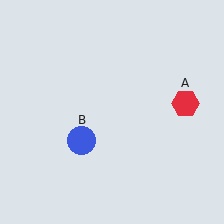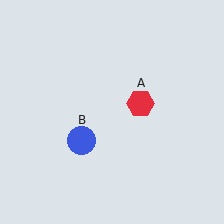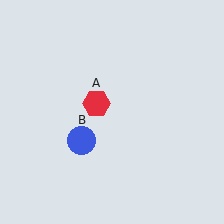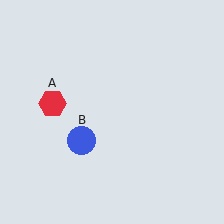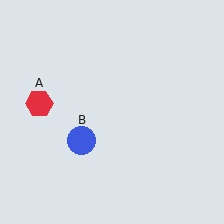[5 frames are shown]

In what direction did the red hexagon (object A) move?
The red hexagon (object A) moved left.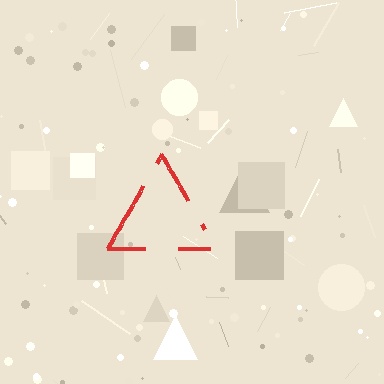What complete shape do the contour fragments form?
The contour fragments form a triangle.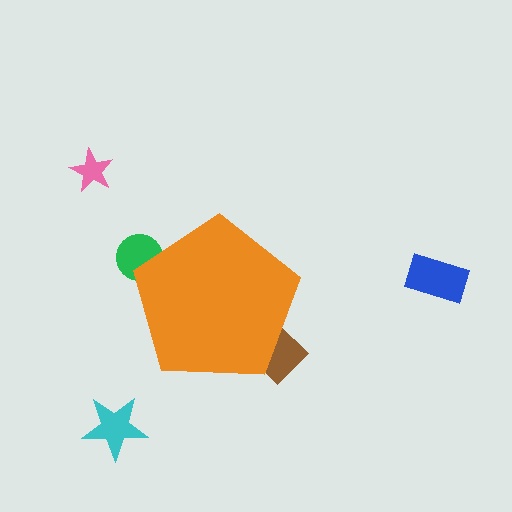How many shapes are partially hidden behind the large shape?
2 shapes are partially hidden.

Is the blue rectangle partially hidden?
No, the blue rectangle is fully visible.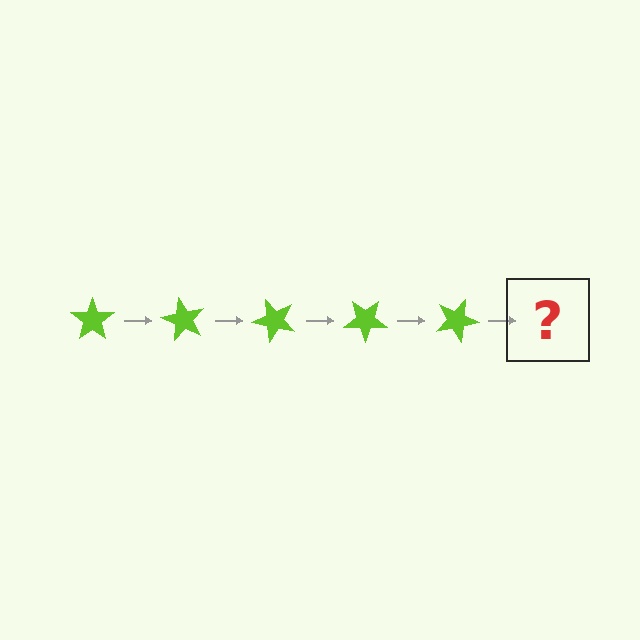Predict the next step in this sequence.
The next step is a lime star rotated 300 degrees.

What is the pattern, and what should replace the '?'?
The pattern is that the star rotates 60 degrees each step. The '?' should be a lime star rotated 300 degrees.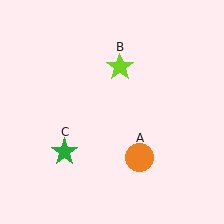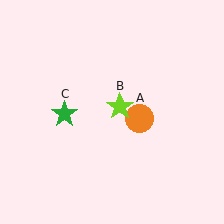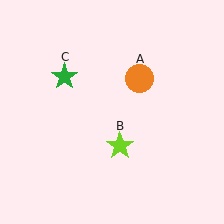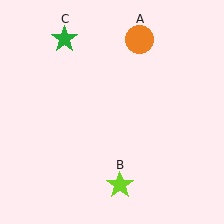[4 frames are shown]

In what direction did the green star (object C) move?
The green star (object C) moved up.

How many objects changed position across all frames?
3 objects changed position: orange circle (object A), lime star (object B), green star (object C).